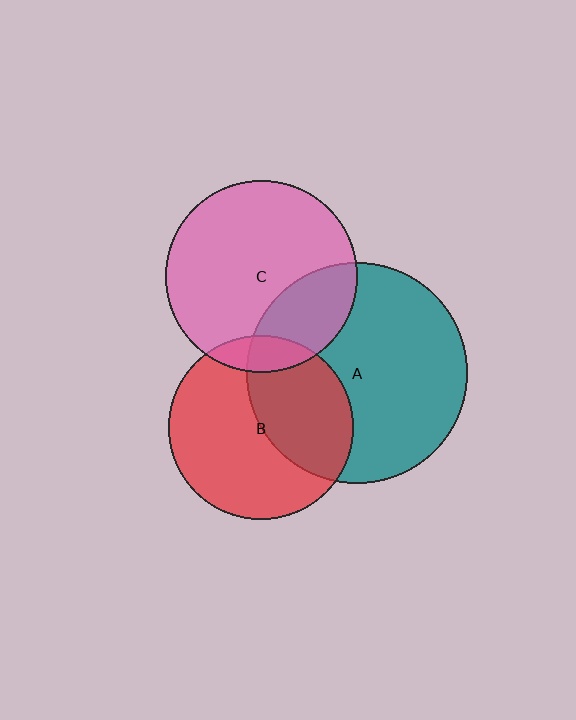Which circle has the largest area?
Circle A (teal).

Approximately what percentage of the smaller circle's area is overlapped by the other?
Approximately 25%.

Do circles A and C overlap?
Yes.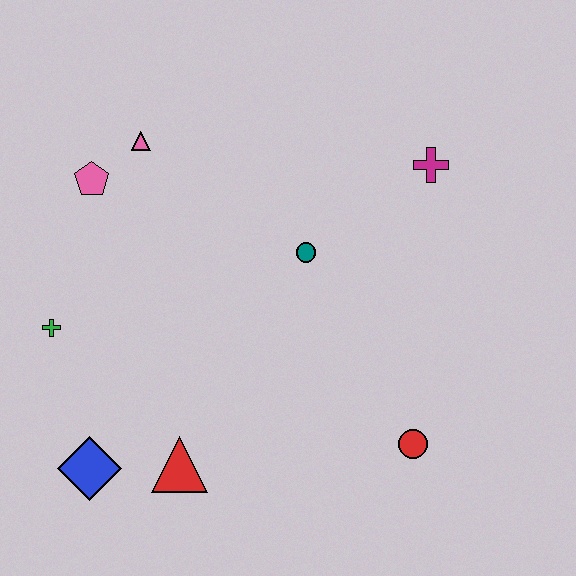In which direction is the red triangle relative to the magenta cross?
The red triangle is below the magenta cross.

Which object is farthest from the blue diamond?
The magenta cross is farthest from the blue diamond.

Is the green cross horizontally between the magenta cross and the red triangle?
No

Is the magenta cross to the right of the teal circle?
Yes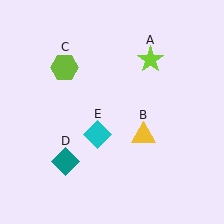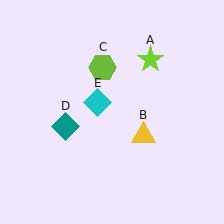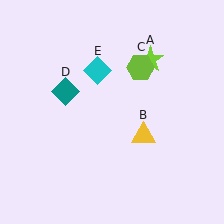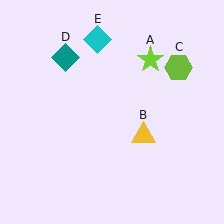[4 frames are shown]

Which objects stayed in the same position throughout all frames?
Lime star (object A) and yellow triangle (object B) remained stationary.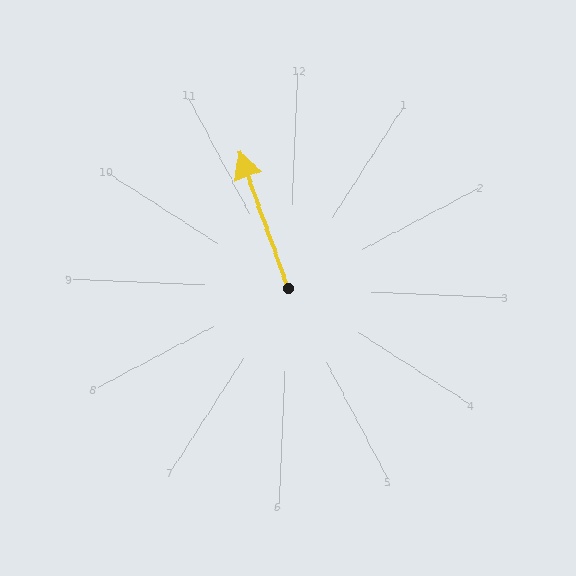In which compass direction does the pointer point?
North.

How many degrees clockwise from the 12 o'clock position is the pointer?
Approximately 338 degrees.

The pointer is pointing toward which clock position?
Roughly 11 o'clock.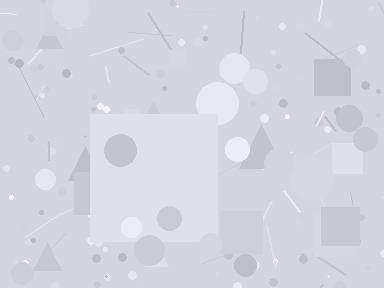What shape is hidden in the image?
A square is hidden in the image.